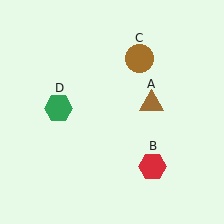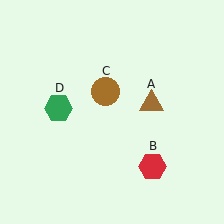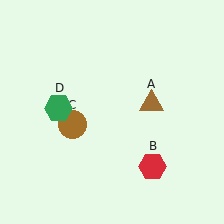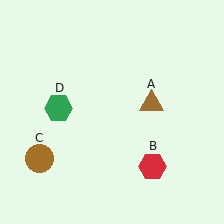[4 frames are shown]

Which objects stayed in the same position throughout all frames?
Brown triangle (object A) and red hexagon (object B) and green hexagon (object D) remained stationary.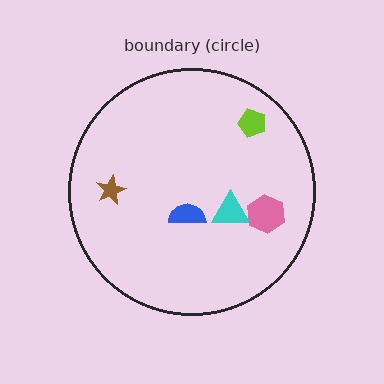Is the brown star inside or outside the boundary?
Inside.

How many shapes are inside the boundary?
5 inside, 0 outside.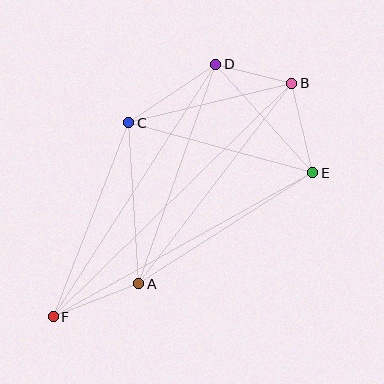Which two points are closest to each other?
Points B and D are closest to each other.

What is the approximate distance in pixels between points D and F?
The distance between D and F is approximately 300 pixels.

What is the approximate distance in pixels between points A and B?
The distance between A and B is approximately 252 pixels.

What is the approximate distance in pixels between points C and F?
The distance between C and F is approximately 208 pixels.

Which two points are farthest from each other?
Points B and F are farthest from each other.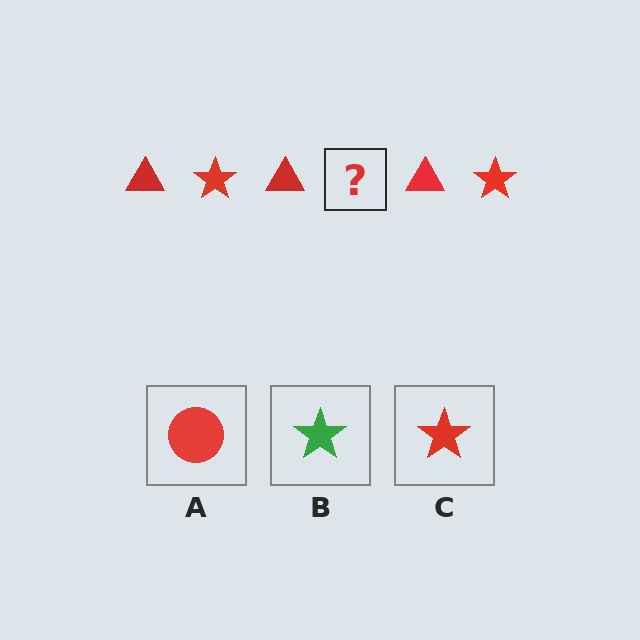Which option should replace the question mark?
Option C.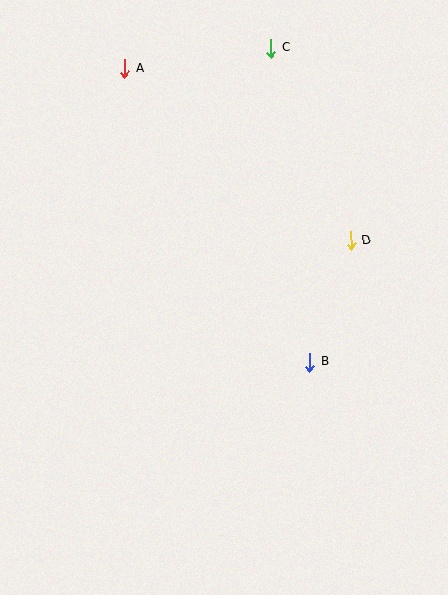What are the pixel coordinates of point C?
Point C is at (271, 48).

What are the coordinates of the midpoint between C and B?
The midpoint between C and B is at (290, 205).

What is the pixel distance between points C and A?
The distance between C and A is 148 pixels.